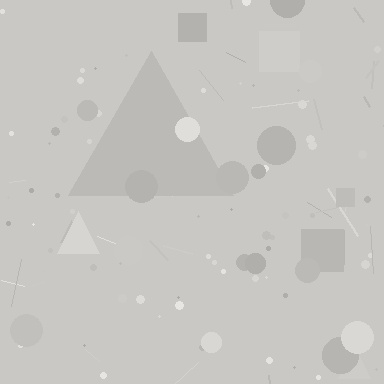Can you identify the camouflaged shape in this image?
The camouflaged shape is a triangle.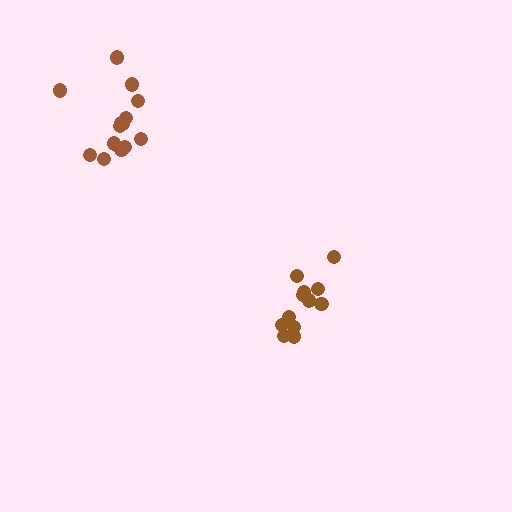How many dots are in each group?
Group 1: 12 dots, Group 2: 14 dots (26 total).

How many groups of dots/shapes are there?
There are 2 groups.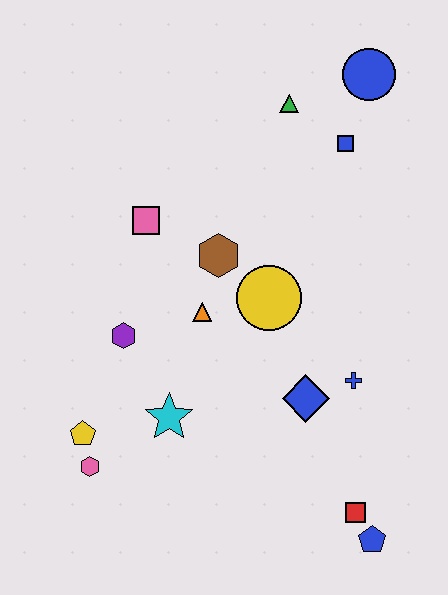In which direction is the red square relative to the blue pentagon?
The red square is above the blue pentagon.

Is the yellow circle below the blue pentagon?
No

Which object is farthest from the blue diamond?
The blue circle is farthest from the blue diamond.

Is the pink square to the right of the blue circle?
No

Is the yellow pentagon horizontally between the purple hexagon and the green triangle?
No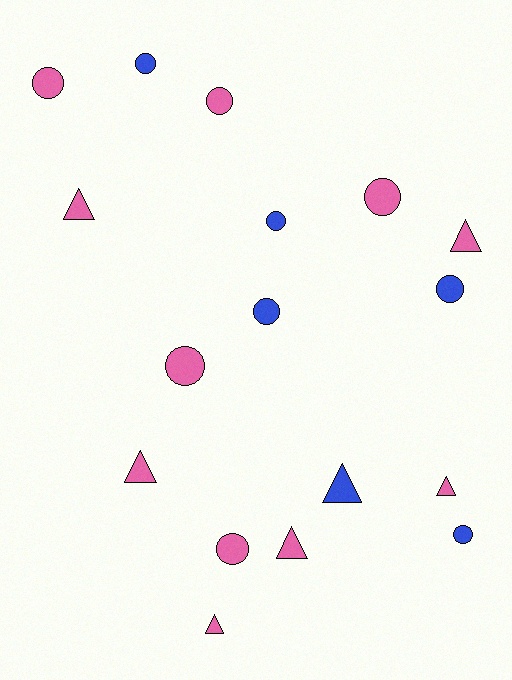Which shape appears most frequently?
Circle, with 10 objects.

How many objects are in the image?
There are 17 objects.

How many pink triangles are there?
There are 6 pink triangles.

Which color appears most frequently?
Pink, with 11 objects.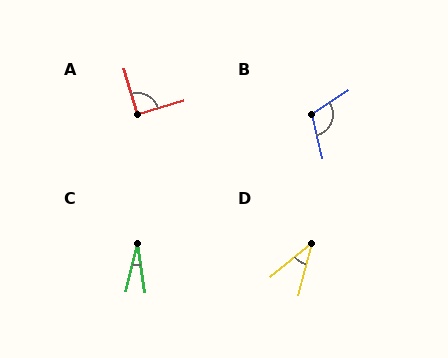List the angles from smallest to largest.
C (22°), D (35°), A (90°), B (110°).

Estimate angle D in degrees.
Approximately 35 degrees.